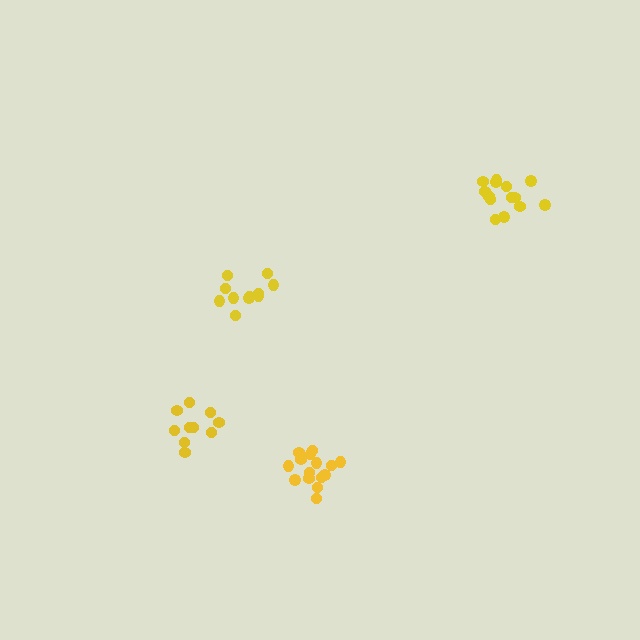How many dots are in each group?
Group 1: 15 dots, Group 2: 11 dots, Group 3: 10 dots, Group 4: 15 dots (51 total).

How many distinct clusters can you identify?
There are 4 distinct clusters.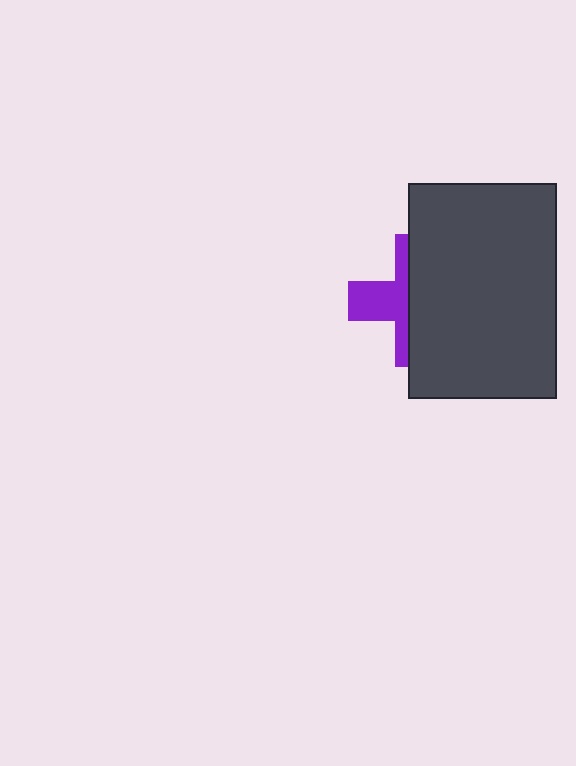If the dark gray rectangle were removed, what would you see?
You would see the complete purple cross.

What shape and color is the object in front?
The object in front is a dark gray rectangle.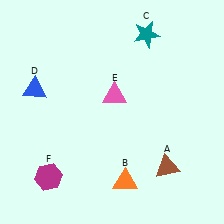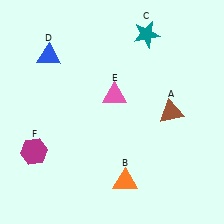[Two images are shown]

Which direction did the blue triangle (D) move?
The blue triangle (D) moved up.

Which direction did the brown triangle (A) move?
The brown triangle (A) moved up.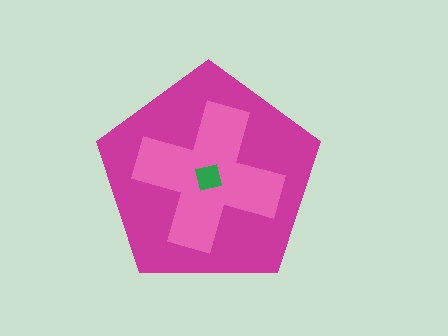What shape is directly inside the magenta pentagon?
The pink cross.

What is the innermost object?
The green square.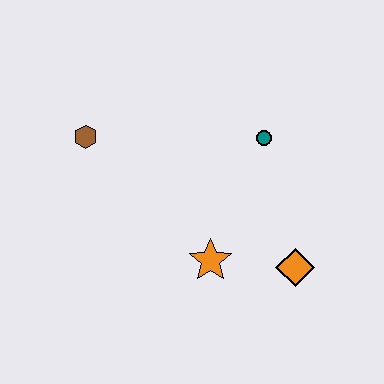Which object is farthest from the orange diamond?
The brown hexagon is farthest from the orange diamond.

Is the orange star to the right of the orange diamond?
No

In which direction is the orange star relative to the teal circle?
The orange star is below the teal circle.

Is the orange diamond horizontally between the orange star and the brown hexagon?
No